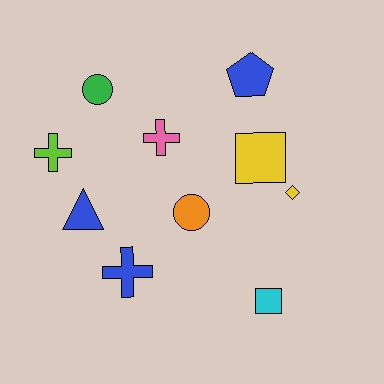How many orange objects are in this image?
There is 1 orange object.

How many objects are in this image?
There are 10 objects.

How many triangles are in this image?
There is 1 triangle.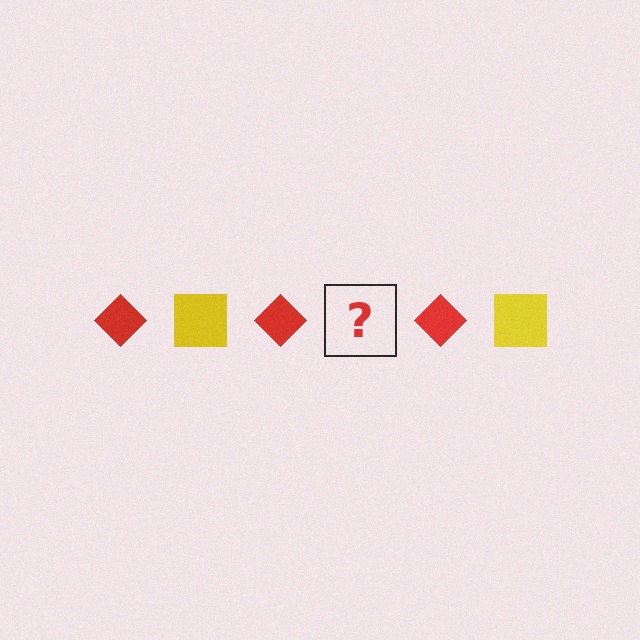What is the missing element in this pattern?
The missing element is a yellow square.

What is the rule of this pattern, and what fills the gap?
The rule is that the pattern alternates between red diamond and yellow square. The gap should be filled with a yellow square.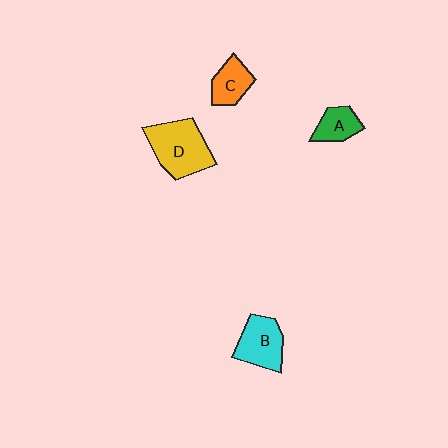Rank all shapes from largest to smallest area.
From largest to smallest: D (yellow), B (cyan), C (orange), A (green).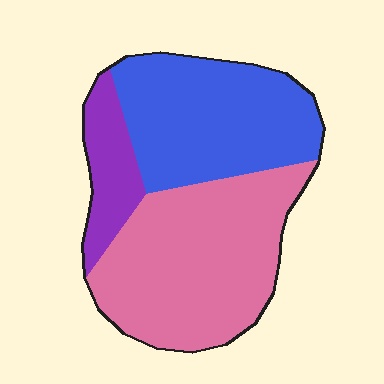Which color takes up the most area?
Pink, at roughly 50%.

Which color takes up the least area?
Purple, at roughly 15%.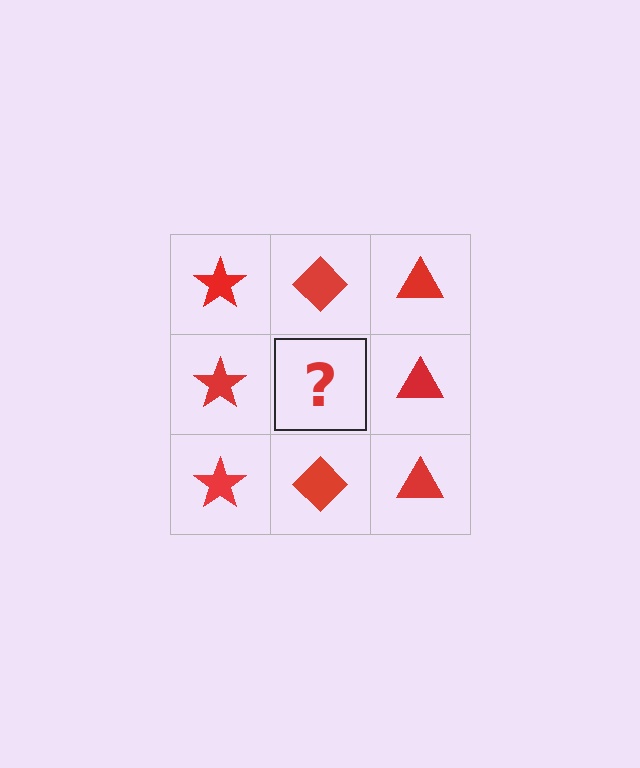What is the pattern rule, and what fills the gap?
The rule is that each column has a consistent shape. The gap should be filled with a red diamond.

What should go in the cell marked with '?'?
The missing cell should contain a red diamond.